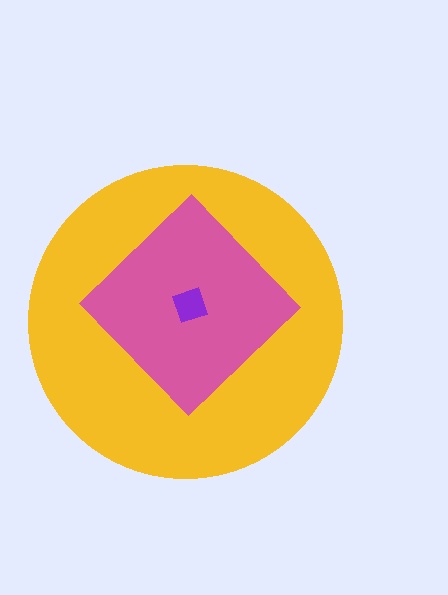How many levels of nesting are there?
3.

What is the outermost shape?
The yellow circle.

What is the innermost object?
The purple diamond.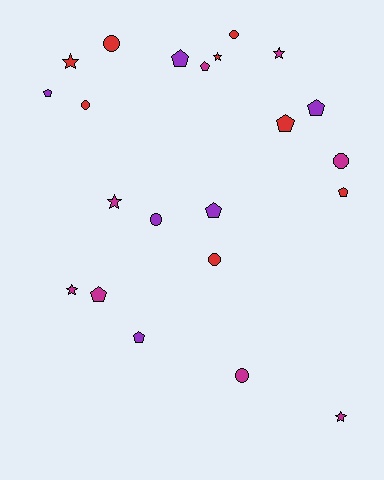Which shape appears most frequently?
Pentagon, with 9 objects.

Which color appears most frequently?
Magenta, with 8 objects.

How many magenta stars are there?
There are 4 magenta stars.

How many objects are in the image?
There are 22 objects.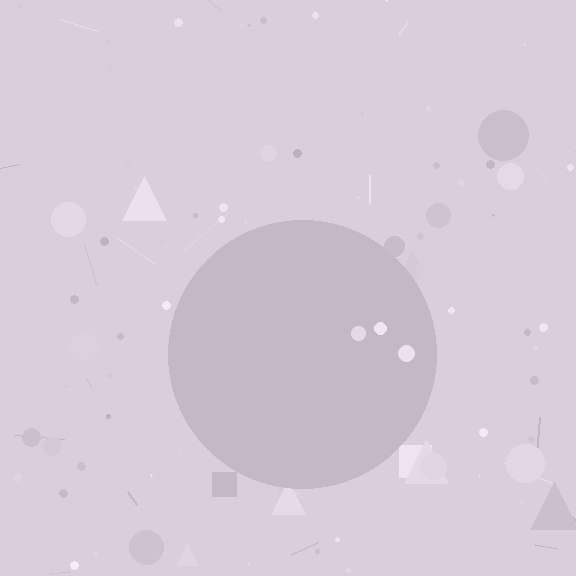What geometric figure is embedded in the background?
A circle is embedded in the background.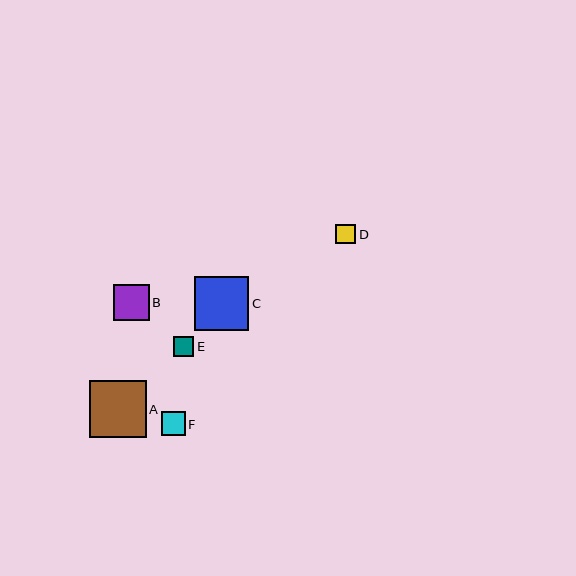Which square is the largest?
Square A is the largest with a size of approximately 57 pixels.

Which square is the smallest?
Square D is the smallest with a size of approximately 20 pixels.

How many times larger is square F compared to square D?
Square F is approximately 1.2 times the size of square D.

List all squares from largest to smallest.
From largest to smallest: A, C, B, F, E, D.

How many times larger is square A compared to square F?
Square A is approximately 2.4 times the size of square F.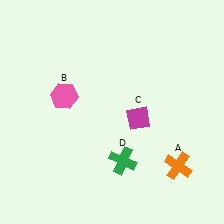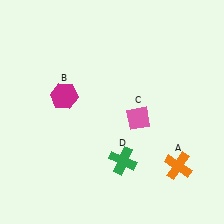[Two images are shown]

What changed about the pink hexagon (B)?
In Image 1, B is pink. In Image 2, it changed to magenta.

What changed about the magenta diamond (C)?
In Image 1, C is magenta. In Image 2, it changed to pink.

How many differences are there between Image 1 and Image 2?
There are 2 differences between the two images.